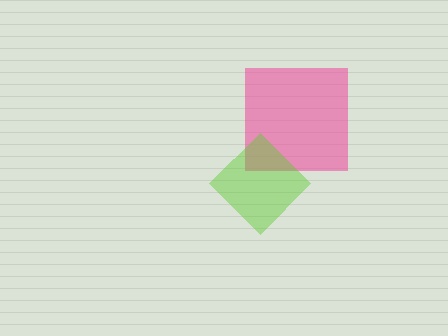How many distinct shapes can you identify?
There are 2 distinct shapes: a pink square, a lime diamond.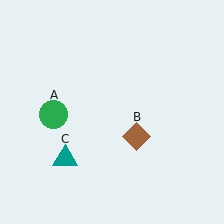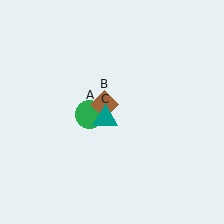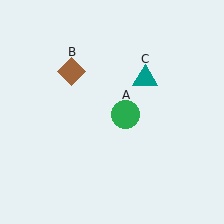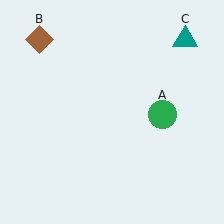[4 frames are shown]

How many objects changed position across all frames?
3 objects changed position: green circle (object A), brown diamond (object B), teal triangle (object C).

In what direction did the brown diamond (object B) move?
The brown diamond (object B) moved up and to the left.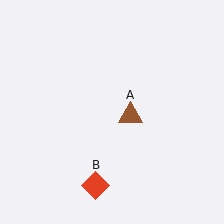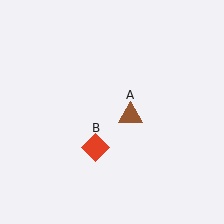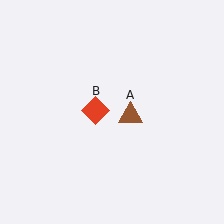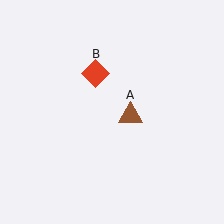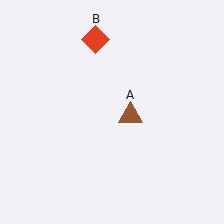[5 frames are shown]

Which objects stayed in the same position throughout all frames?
Brown triangle (object A) remained stationary.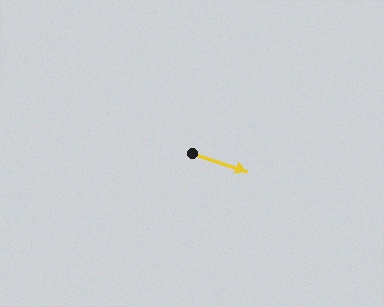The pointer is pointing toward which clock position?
Roughly 4 o'clock.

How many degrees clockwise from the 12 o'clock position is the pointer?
Approximately 108 degrees.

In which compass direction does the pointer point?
East.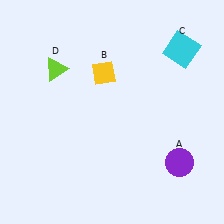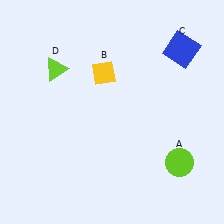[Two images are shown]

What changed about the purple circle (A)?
In Image 1, A is purple. In Image 2, it changed to lime.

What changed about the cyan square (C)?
In Image 1, C is cyan. In Image 2, it changed to blue.